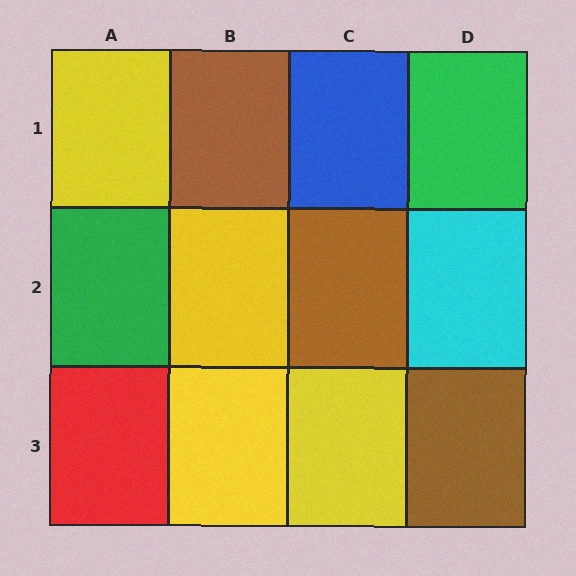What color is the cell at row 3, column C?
Yellow.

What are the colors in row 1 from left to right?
Yellow, brown, blue, green.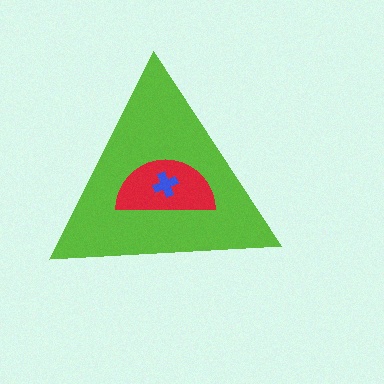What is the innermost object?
The blue cross.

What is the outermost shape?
The lime triangle.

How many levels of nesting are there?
3.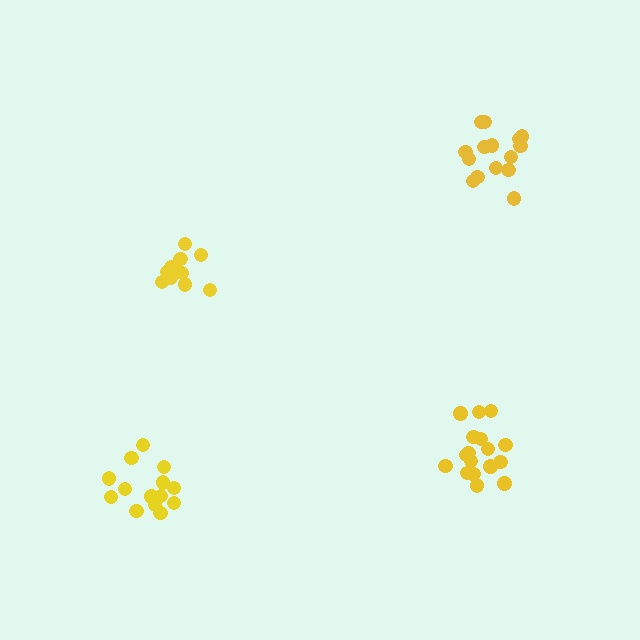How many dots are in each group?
Group 1: 15 dots, Group 2: 14 dots, Group 3: 13 dots, Group 4: 18 dots (60 total).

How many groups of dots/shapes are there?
There are 4 groups.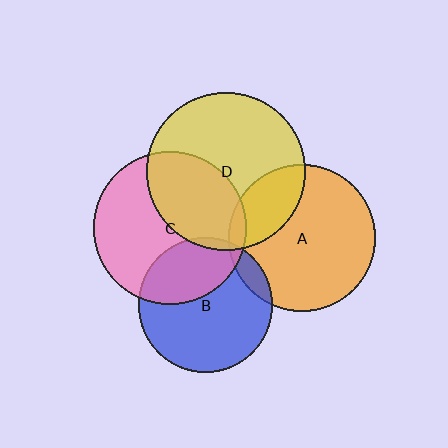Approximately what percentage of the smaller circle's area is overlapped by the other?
Approximately 5%.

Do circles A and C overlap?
Yes.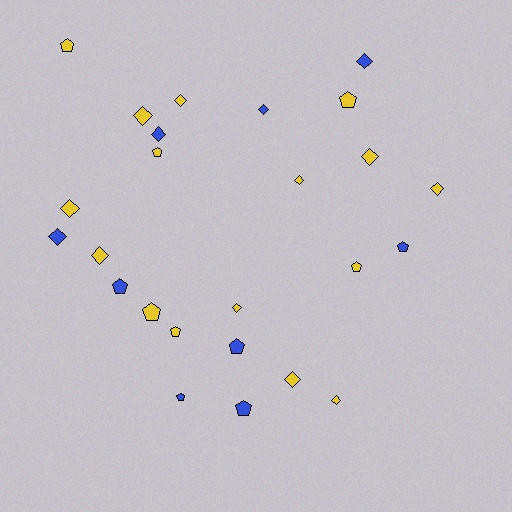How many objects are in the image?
There are 25 objects.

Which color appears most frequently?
Yellow, with 16 objects.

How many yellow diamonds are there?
There are 10 yellow diamonds.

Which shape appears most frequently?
Diamond, with 14 objects.